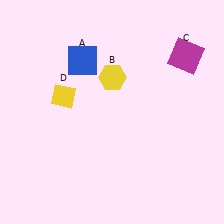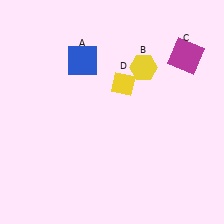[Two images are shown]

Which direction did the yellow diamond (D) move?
The yellow diamond (D) moved right.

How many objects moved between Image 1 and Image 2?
2 objects moved between the two images.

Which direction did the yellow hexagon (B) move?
The yellow hexagon (B) moved right.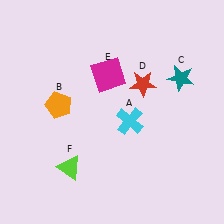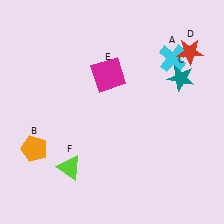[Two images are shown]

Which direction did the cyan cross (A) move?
The cyan cross (A) moved up.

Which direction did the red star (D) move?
The red star (D) moved right.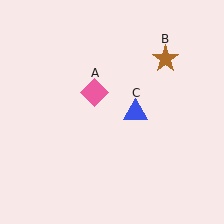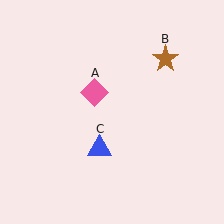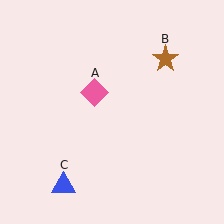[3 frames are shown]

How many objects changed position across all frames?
1 object changed position: blue triangle (object C).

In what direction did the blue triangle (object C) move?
The blue triangle (object C) moved down and to the left.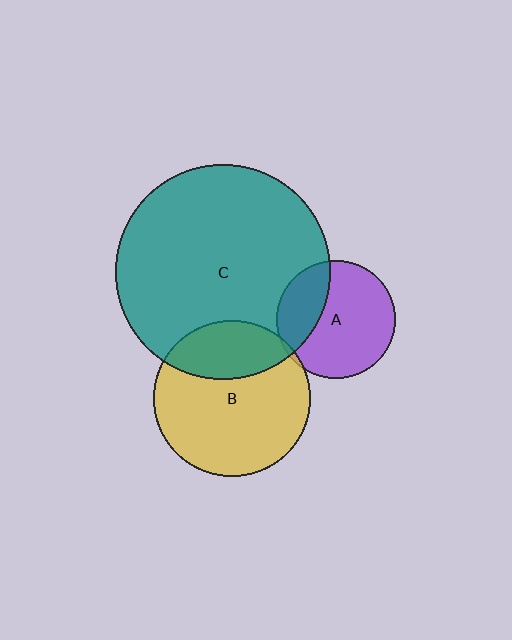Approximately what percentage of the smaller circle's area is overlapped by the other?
Approximately 30%.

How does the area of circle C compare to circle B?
Approximately 1.9 times.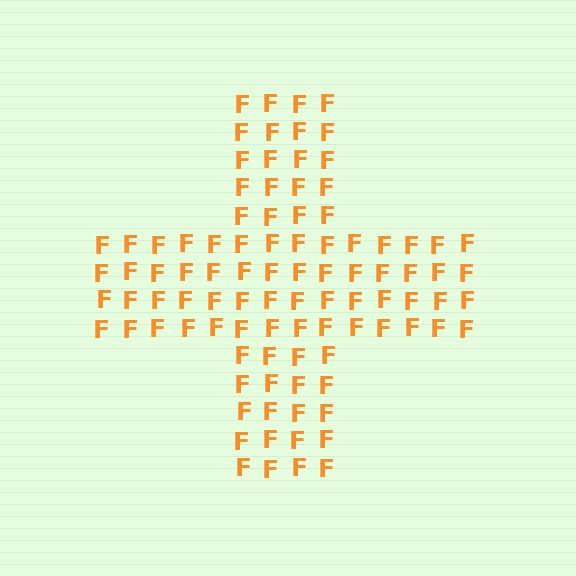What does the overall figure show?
The overall figure shows a cross.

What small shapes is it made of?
It is made of small letter F's.